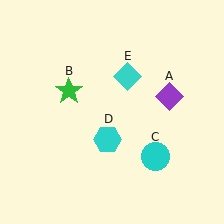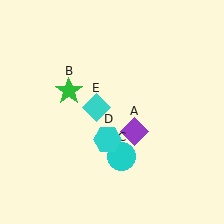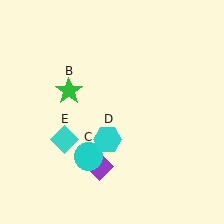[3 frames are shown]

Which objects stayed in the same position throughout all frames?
Green star (object B) and cyan hexagon (object D) remained stationary.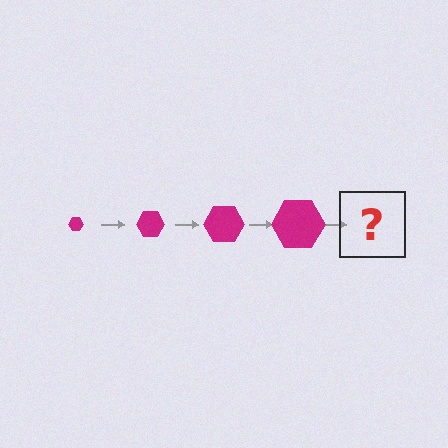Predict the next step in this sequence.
The next step is a magenta hexagon, larger than the previous one.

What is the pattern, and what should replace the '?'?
The pattern is that the hexagon gets progressively larger each step. The '?' should be a magenta hexagon, larger than the previous one.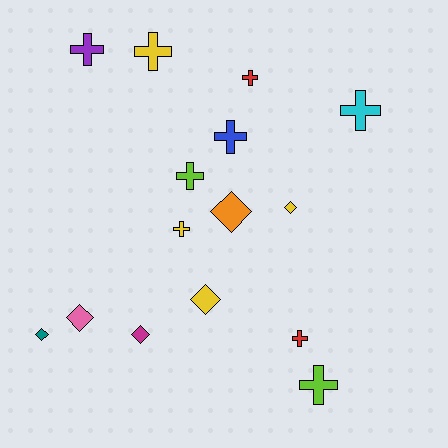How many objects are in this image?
There are 15 objects.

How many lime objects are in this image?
There are 2 lime objects.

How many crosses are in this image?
There are 9 crosses.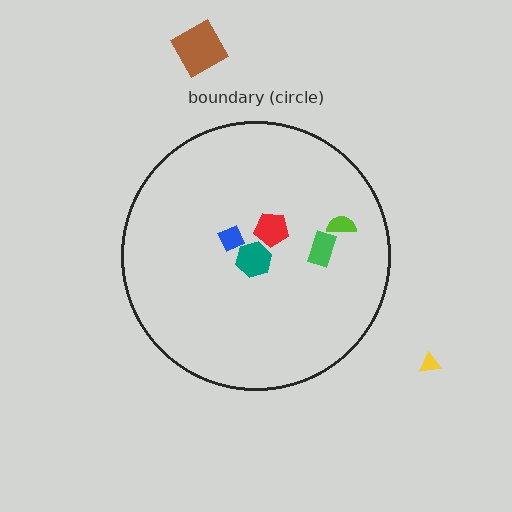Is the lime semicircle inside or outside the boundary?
Inside.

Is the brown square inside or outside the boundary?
Outside.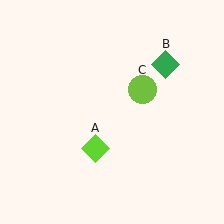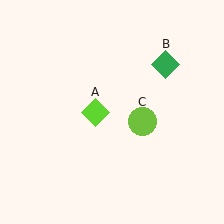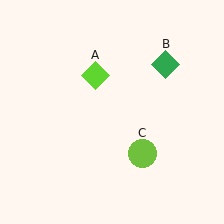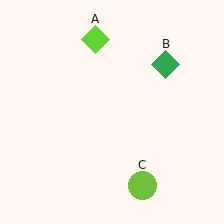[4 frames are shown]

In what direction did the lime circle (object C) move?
The lime circle (object C) moved down.